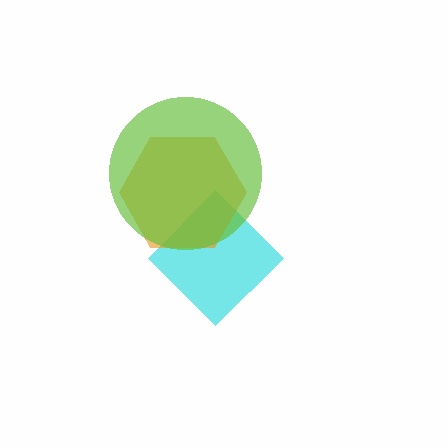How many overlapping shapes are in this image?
There are 3 overlapping shapes in the image.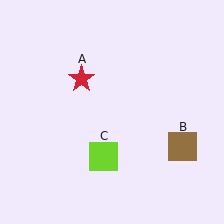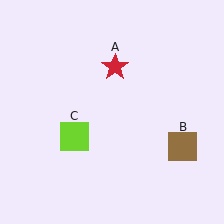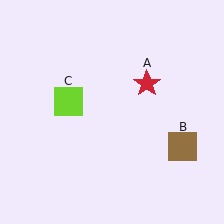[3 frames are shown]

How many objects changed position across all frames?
2 objects changed position: red star (object A), lime square (object C).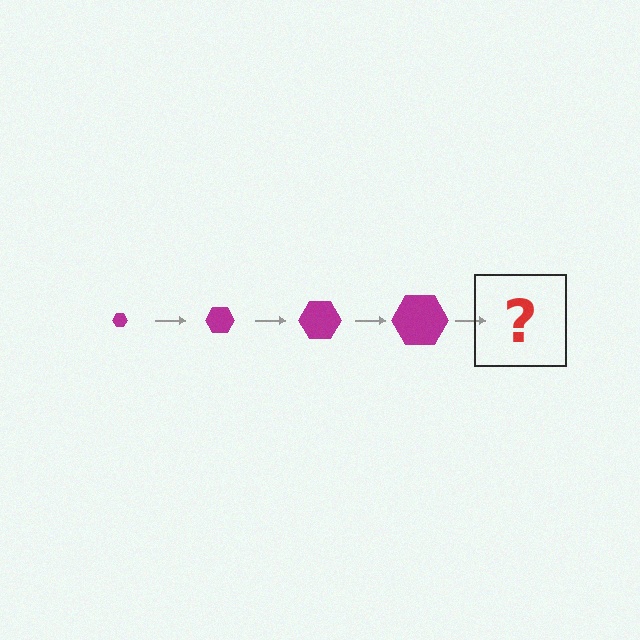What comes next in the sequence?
The next element should be a magenta hexagon, larger than the previous one.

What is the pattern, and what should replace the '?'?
The pattern is that the hexagon gets progressively larger each step. The '?' should be a magenta hexagon, larger than the previous one.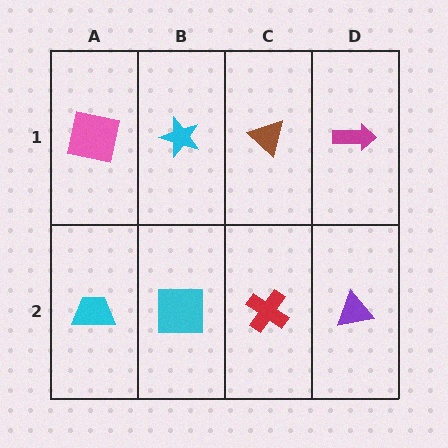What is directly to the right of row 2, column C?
A purple triangle.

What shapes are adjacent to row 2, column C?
A brown triangle (row 1, column C), a cyan square (row 2, column B), a purple triangle (row 2, column D).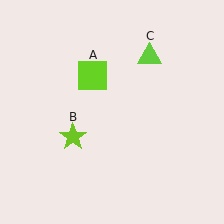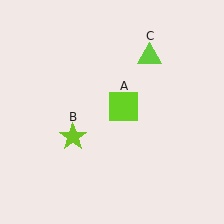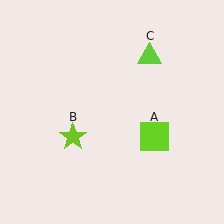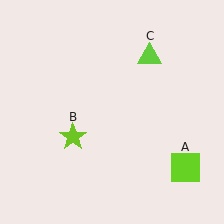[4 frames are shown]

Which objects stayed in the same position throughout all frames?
Lime star (object B) and lime triangle (object C) remained stationary.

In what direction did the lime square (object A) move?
The lime square (object A) moved down and to the right.